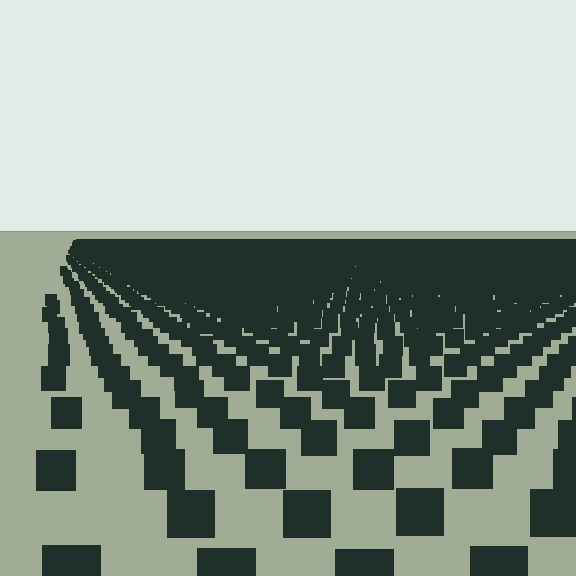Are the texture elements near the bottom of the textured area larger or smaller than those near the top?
Larger. Near the bottom, elements are closer to the viewer and appear at a bigger on-screen size.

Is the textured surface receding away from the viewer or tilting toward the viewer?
The surface is receding away from the viewer. Texture elements get smaller and denser toward the top.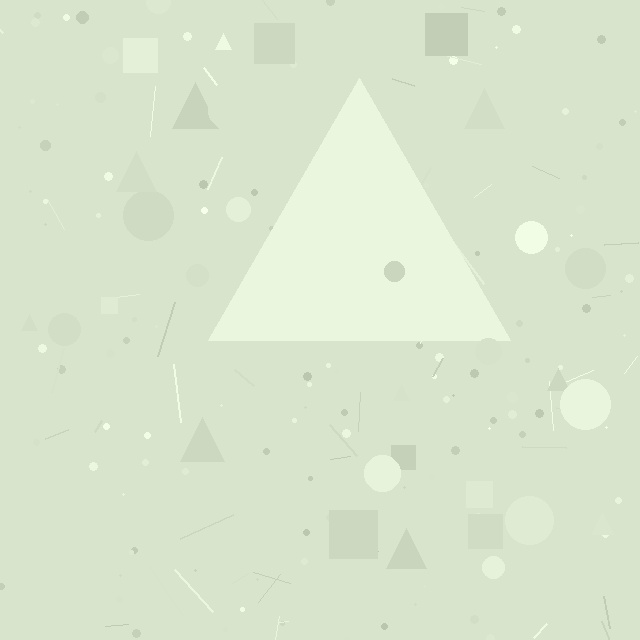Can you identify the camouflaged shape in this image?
The camouflaged shape is a triangle.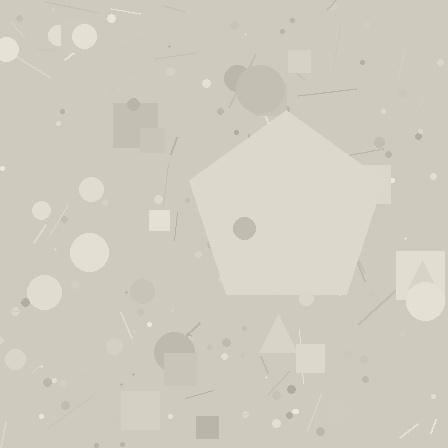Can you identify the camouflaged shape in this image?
The camouflaged shape is a pentagon.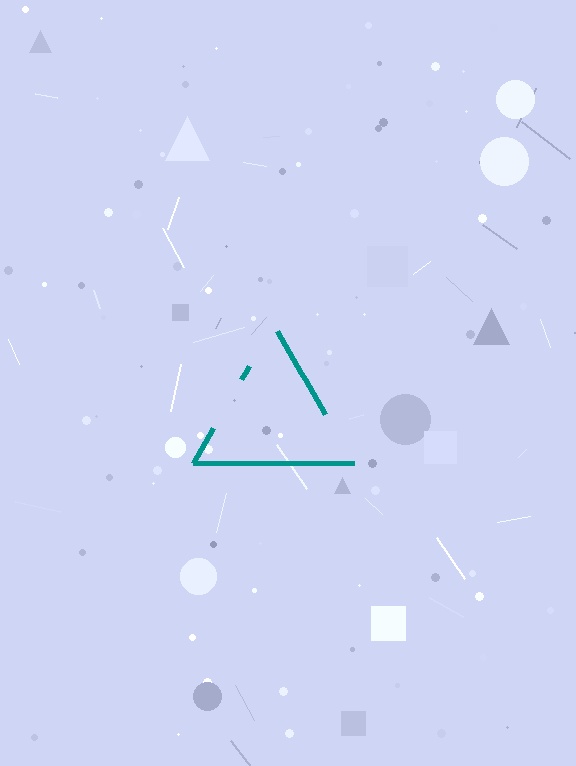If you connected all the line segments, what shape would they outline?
They would outline a triangle.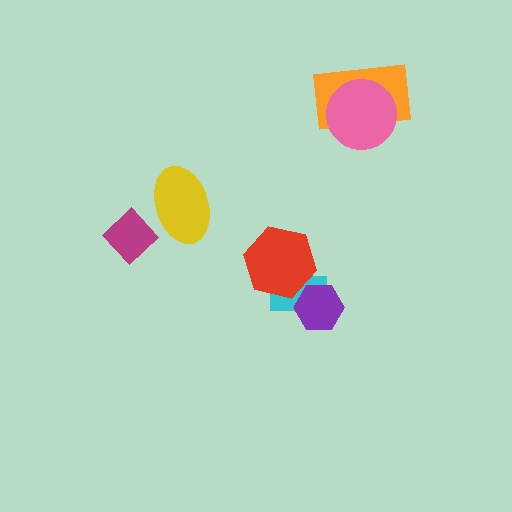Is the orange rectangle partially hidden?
Yes, it is partially covered by another shape.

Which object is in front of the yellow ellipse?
The magenta diamond is in front of the yellow ellipse.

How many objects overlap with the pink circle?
1 object overlaps with the pink circle.